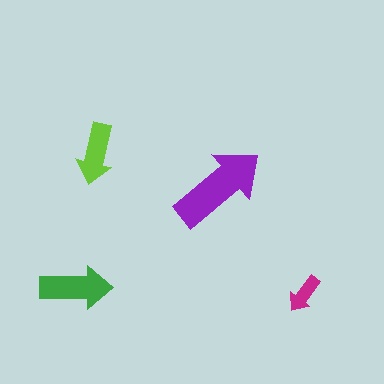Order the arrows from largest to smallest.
the purple one, the green one, the lime one, the magenta one.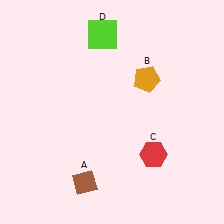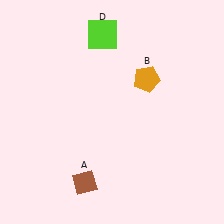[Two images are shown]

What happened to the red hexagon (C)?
The red hexagon (C) was removed in Image 2. It was in the bottom-right area of Image 1.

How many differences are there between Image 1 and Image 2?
There is 1 difference between the two images.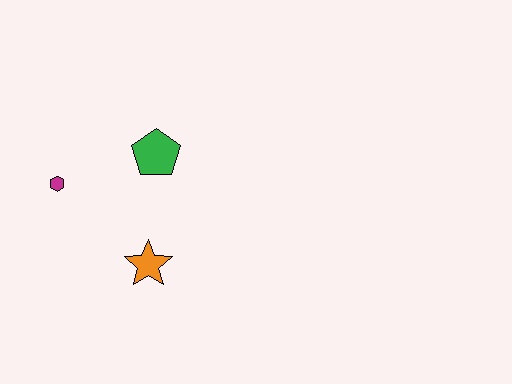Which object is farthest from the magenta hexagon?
The orange star is farthest from the magenta hexagon.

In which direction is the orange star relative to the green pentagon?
The orange star is below the green pentagon.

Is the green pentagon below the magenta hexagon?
No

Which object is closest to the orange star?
The green pentagon is closest to the orange star.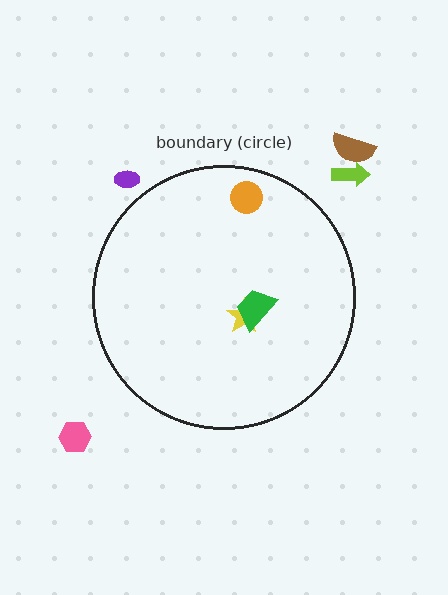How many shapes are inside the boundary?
3 inside, 4 outside.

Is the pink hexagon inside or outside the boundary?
Outside.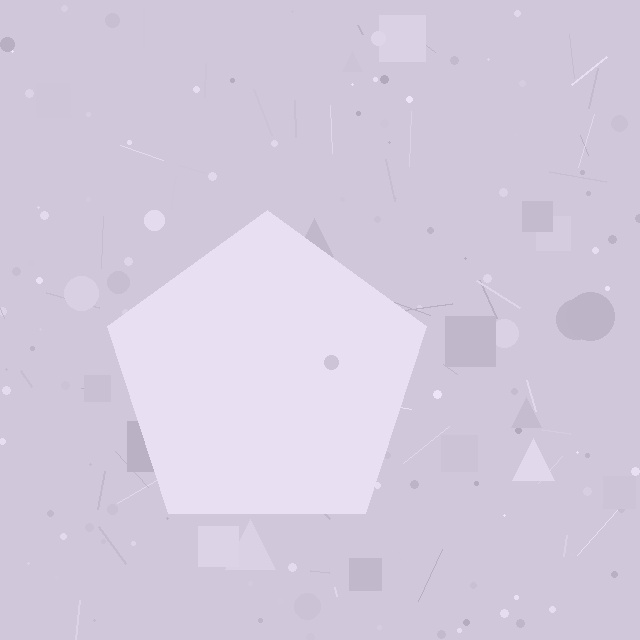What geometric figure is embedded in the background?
A pentagon is embedded in the background.